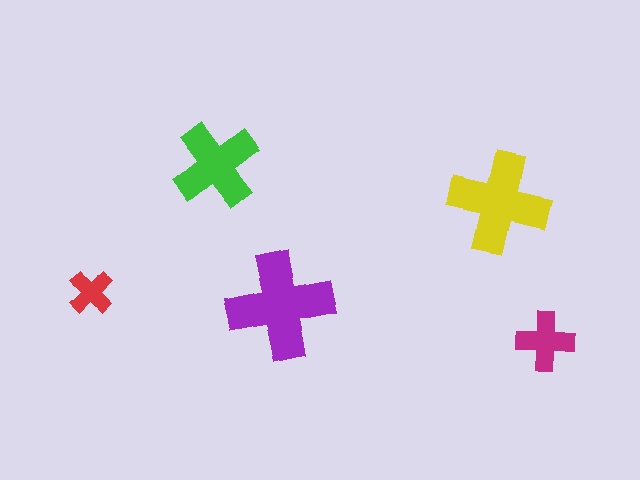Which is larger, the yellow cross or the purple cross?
The purple one.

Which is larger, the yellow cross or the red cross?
The yellow one.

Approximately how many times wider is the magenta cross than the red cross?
About 1.5 times wider.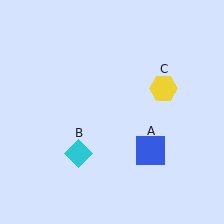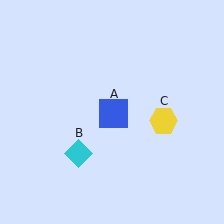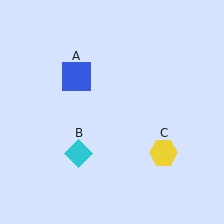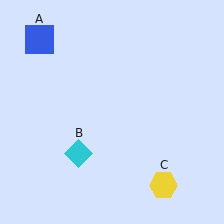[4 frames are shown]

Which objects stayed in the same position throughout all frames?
Cyan diamond (object B) remained stationary.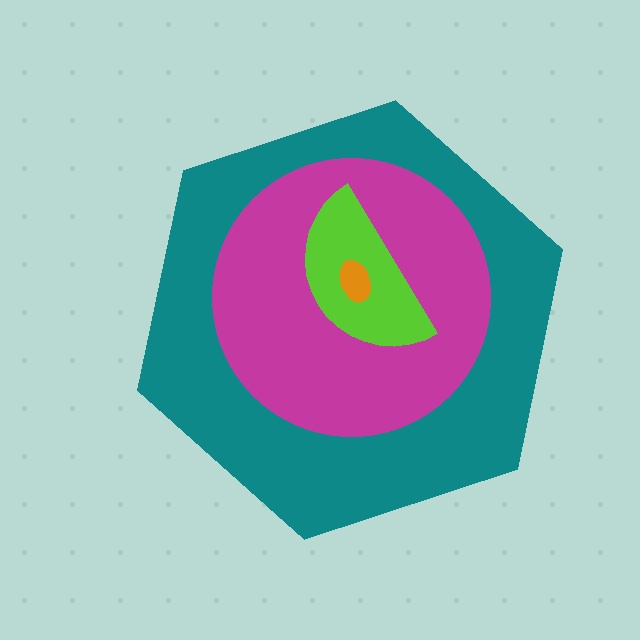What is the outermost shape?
The teal hexagon.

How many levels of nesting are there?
4.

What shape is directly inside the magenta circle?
The lime semicircle.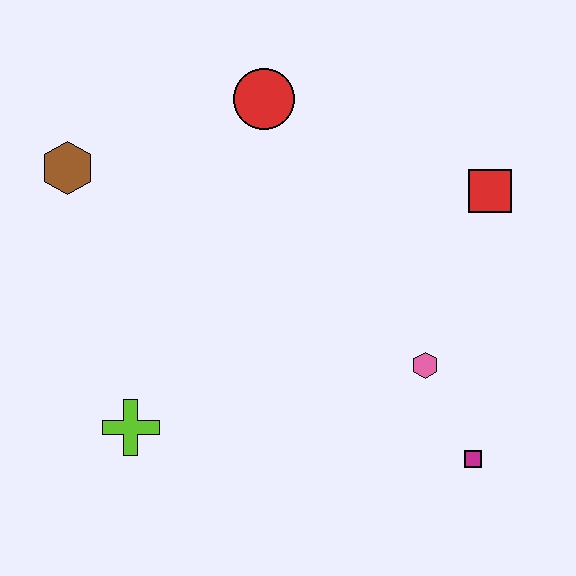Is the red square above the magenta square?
Yes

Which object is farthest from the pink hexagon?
The brown hexagon is farthest from the pink hexagon.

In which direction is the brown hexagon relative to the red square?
The brown hexagon is to the left of the red square.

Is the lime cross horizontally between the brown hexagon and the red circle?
Yes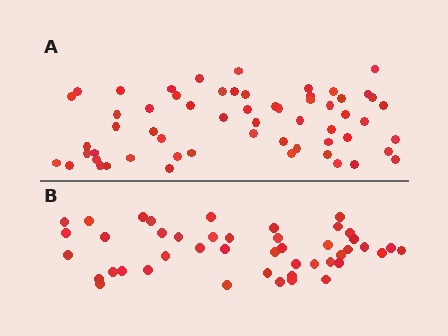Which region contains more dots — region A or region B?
Region A (the top region) has more dots.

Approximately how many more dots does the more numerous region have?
Region A has approximately 15 more dots than region B.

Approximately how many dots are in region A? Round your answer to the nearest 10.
About 60 dots. (The exact count is 59, which rounds to 60.)